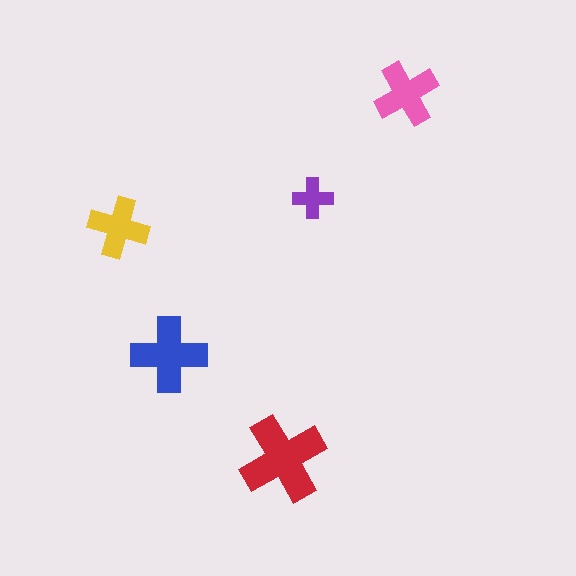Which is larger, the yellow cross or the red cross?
The red one.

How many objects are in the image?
There are 5 objects in the image.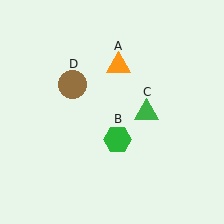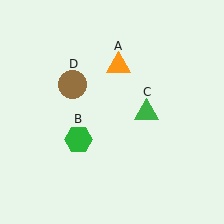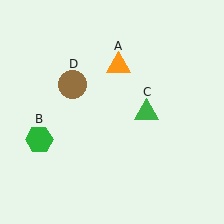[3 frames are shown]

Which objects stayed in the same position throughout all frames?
Orange triangle (object A) and green triangle (object C) and brown circle (object D) remained stationary.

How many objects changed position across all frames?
1 object changed position: green hexagon (object B).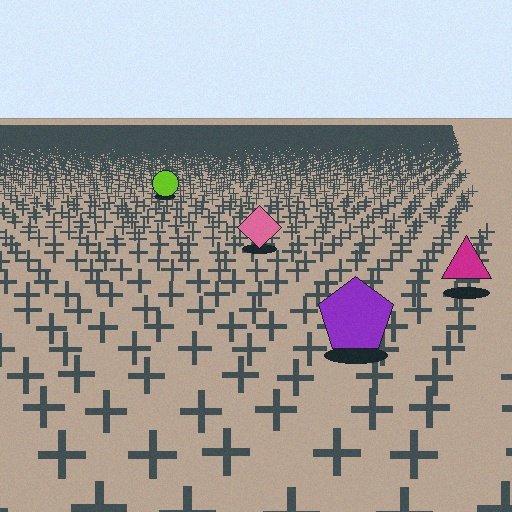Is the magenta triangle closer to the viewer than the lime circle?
Yes. The magenta triangle is closer — you can tell from the texture gradient: the ground texture is coarser near it.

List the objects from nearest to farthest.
From nearest to farthest: the purple pentagon, the magenta triangle, the pink diamond, the lime circle.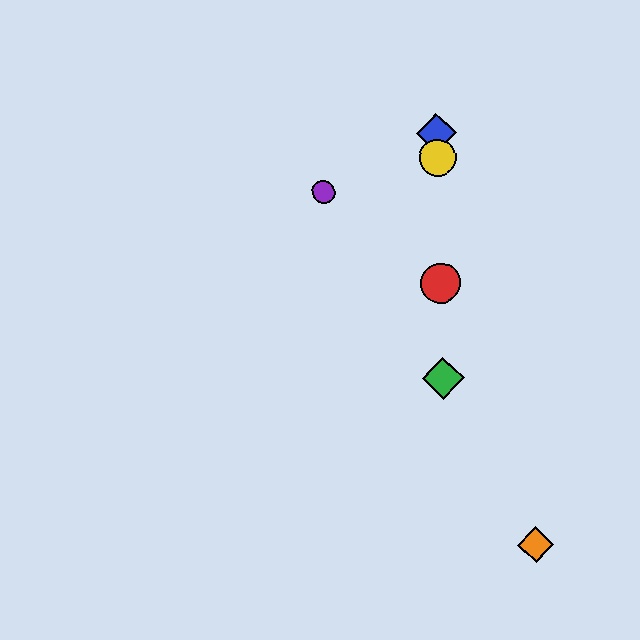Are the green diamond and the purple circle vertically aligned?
No, the green diamond is at x≈443 and the purple circle is at x≈324.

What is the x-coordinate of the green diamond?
The green diamond is at x≈443.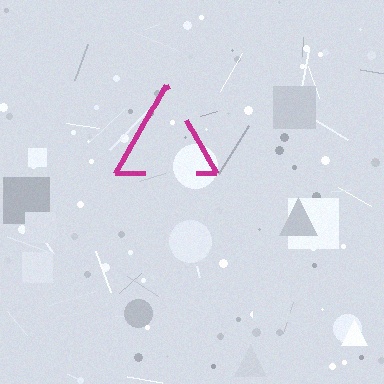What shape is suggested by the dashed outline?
The dashed outline suggests a triangle.